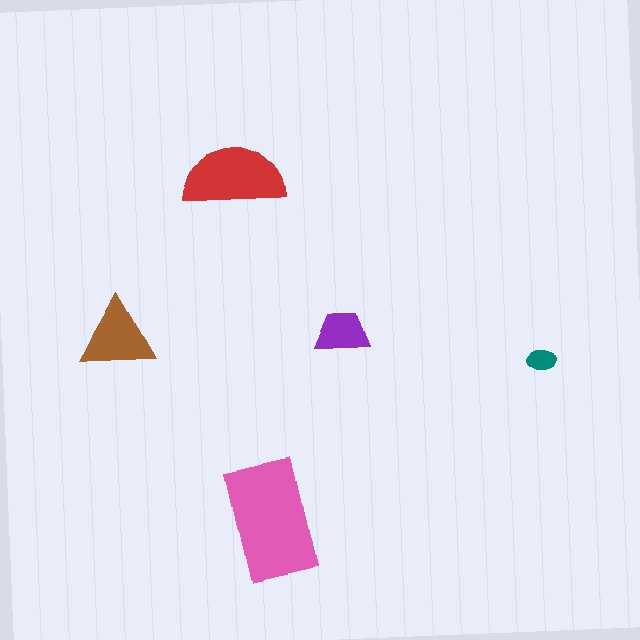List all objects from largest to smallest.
The pink rectangle, the red semicircle, the brown triangle, the purple trapezoid, the teal ellipse.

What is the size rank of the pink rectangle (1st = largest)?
1st.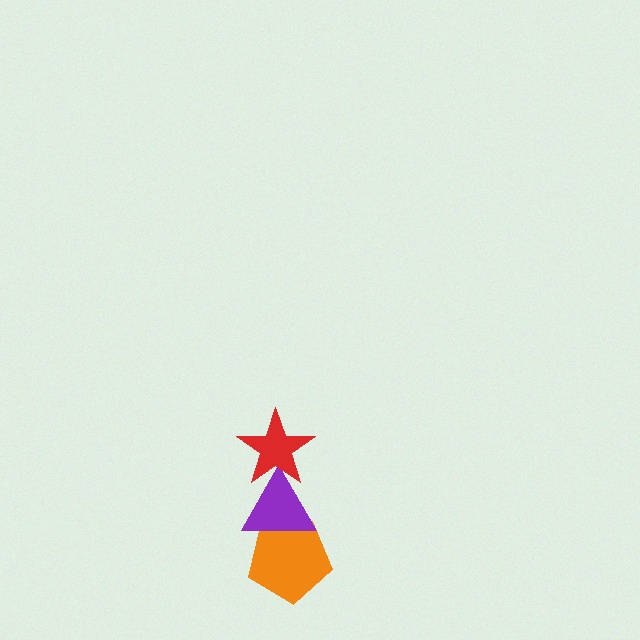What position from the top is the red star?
The red star is 1st from the top.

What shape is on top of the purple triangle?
The red star is on top of the purple triangle.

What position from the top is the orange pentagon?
The orange pentagon is 3rd from the top.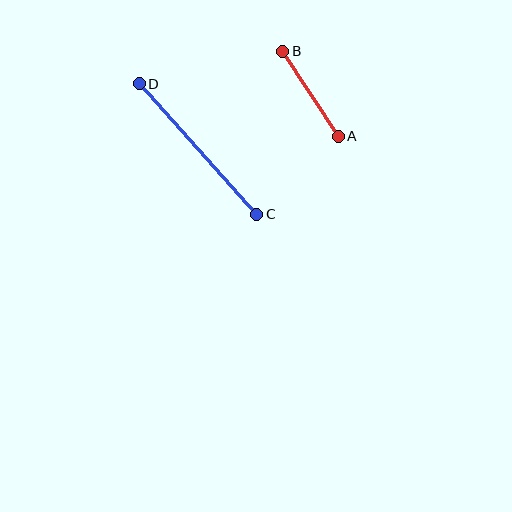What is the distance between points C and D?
The distance is approximately 176 pixels.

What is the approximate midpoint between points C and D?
The midpoint is at approximately (198, 149) pixels.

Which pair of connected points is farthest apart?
Points C and D are farthest apart.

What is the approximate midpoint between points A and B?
The midpoint is at approximately (311, 94) pixels.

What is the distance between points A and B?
The distance is approximately 102 pixels.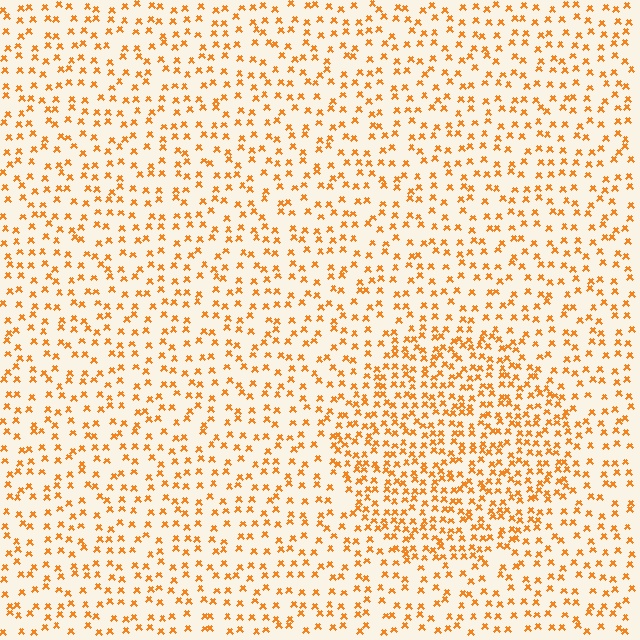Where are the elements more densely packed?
The elements are more densely packed inside the circle boundary.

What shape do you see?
I see a circle.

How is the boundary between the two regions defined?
The boundary is defined by a change in element density (approximately 1.9x ratio). All elements are the same color, size, and shape.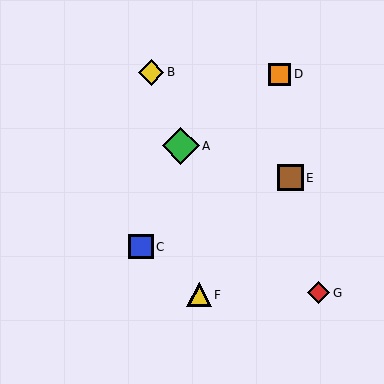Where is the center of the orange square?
The center of the orange square is at (280, 74).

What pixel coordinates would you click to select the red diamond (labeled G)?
Click at (319, 293) to select the red diamond G.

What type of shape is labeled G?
Shape G is a red diamond.